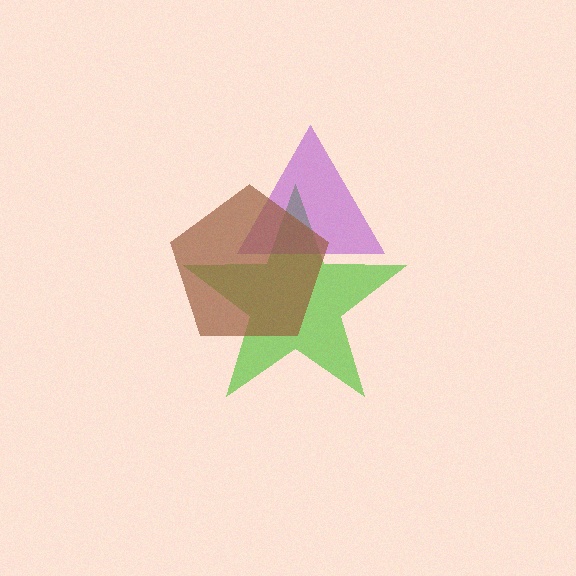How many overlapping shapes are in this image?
There are 3 overlapping shapes in the image.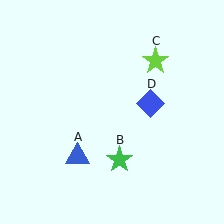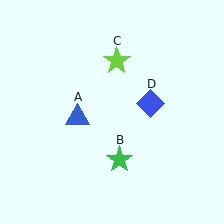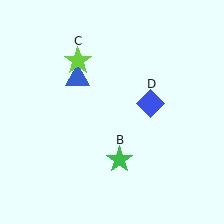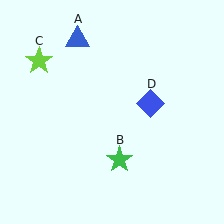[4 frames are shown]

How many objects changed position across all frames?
2 objects changed position: blue triangle (object A), lime star (object C).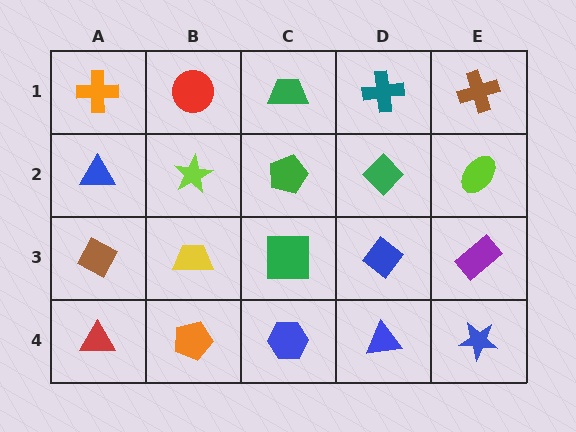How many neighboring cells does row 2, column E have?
3.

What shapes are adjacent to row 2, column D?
A teal cross (row 1, column D), a blue diamond (row 3, column D), a green pentagon (row 2, column C), a lime ellipse (row 2, column E).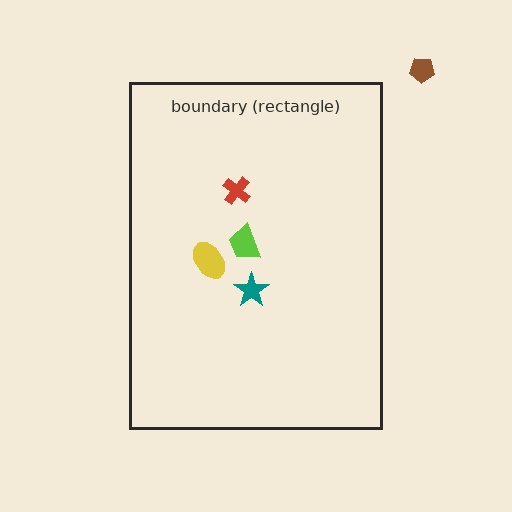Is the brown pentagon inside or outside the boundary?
Outside.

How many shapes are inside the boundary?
4 inside, 1 outside.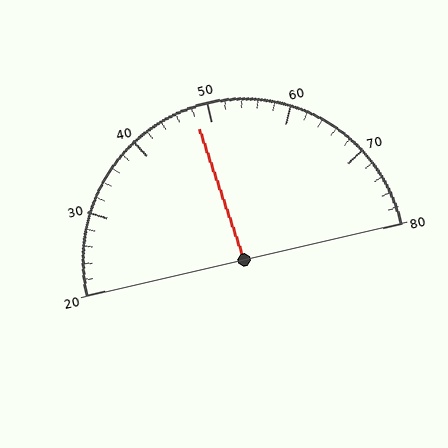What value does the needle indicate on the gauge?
The needle indicates approximately 48.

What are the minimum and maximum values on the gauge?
The gauge ranges from 20 to 80.